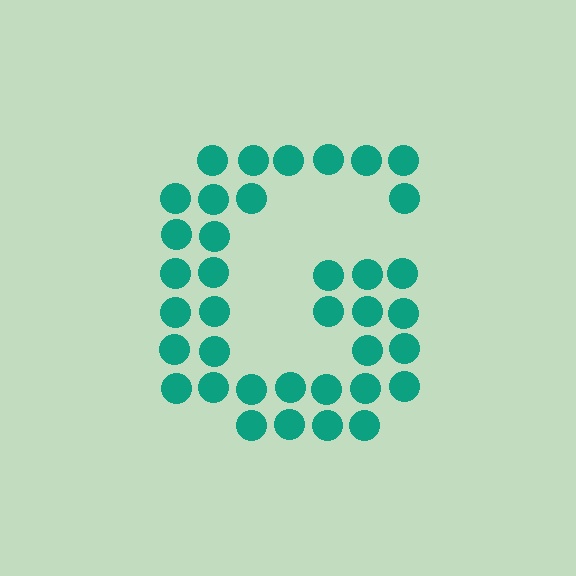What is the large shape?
The large shape is the letter G.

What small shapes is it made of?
It is made of small circles.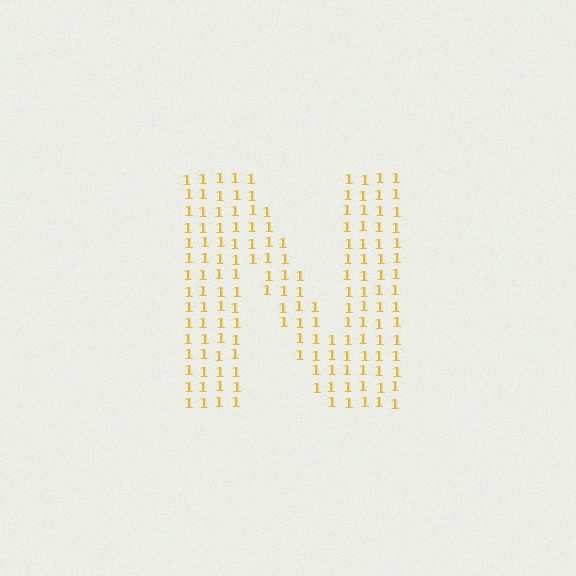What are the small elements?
The small elements are digit 1's.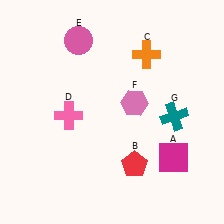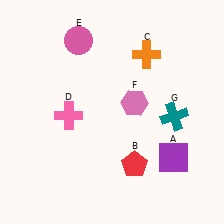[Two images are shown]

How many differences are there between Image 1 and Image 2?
There is 1 difference between the two images.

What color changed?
The square (A) changed from magenta in Image 1 to purple in Image 2.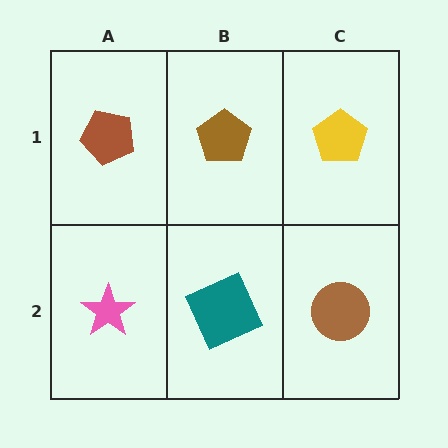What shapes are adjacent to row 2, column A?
A brown pentagon (row 1, column A), a teal square (row 2, column B).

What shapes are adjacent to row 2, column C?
A yellow pentagon (row 1, column C), a teal square (row 2, column B).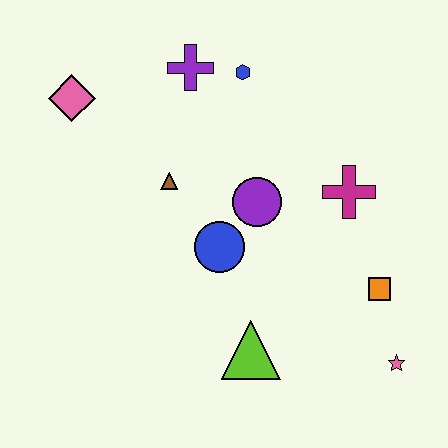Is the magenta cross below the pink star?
No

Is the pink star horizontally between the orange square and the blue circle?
No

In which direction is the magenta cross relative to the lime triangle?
The magenta cross is above the lime triangle.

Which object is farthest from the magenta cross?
The pink diamond is farthest from the magenta cross.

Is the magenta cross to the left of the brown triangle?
No